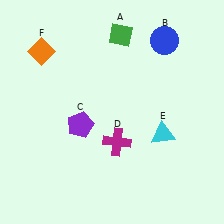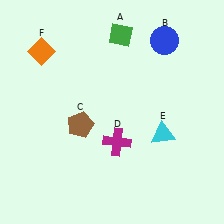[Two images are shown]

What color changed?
The pentagon (C) changed from purple in Image 1 to brown in Image 2.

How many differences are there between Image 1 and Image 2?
There is 1 difference between the two images.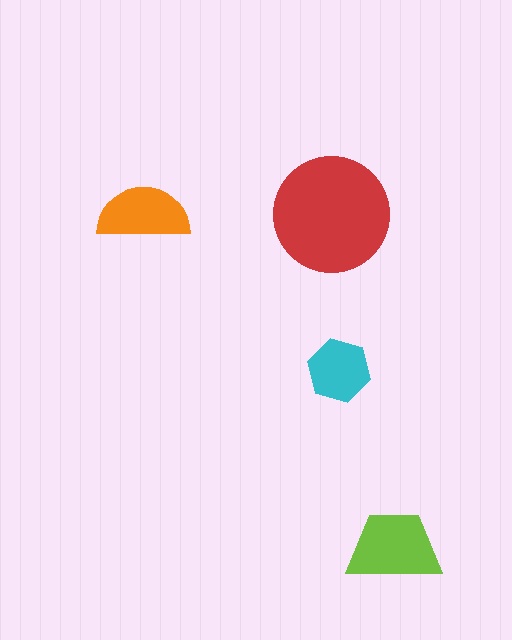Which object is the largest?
The red circle.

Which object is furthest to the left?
The orange semicircle is leftmost.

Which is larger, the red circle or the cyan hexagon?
The red circle.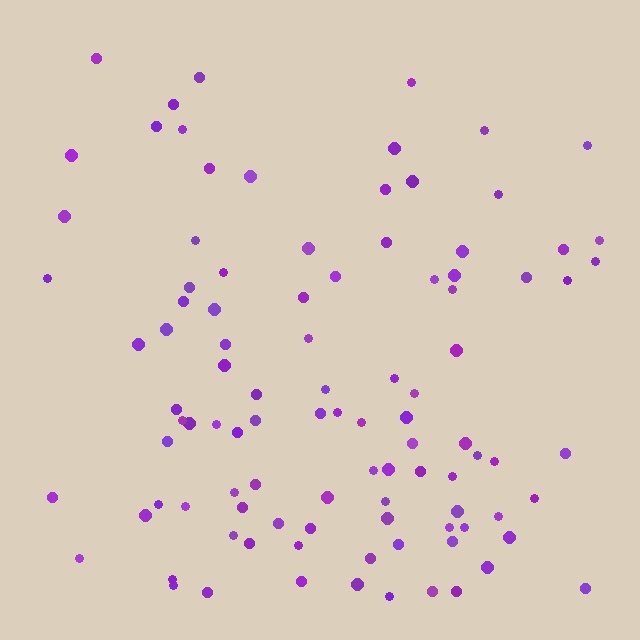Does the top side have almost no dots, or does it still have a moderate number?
Still a moderate number, just noticeably fewer than the bottom.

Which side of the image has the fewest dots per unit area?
The top.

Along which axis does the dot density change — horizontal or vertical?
Vertical.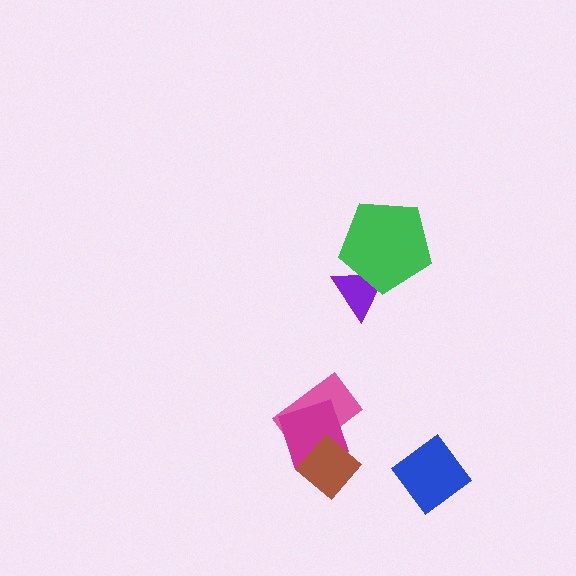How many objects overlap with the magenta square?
2 objects overlap with the magenta square.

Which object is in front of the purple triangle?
The green pentagon is in front of the purple triangle.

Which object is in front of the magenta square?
The brown diamond is in front of the magenta square.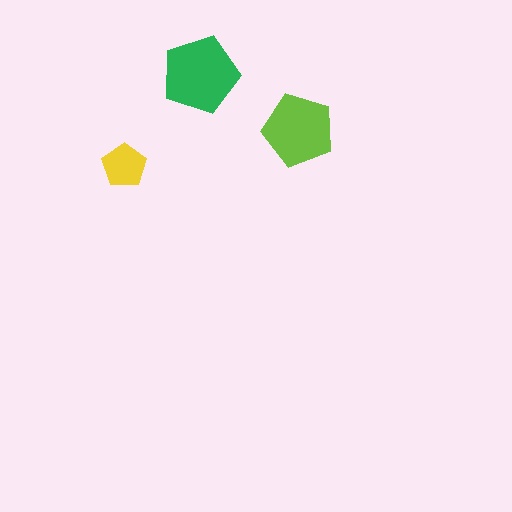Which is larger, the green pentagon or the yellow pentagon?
The green one.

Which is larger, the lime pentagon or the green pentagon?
The green one.